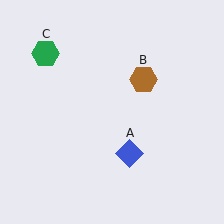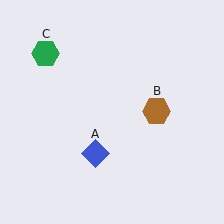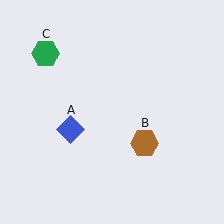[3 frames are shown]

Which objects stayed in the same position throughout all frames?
Green hexagon (object C) remained stationary.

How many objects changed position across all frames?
2 objects changed position: blue diamond (object A), brown hexagon (object B).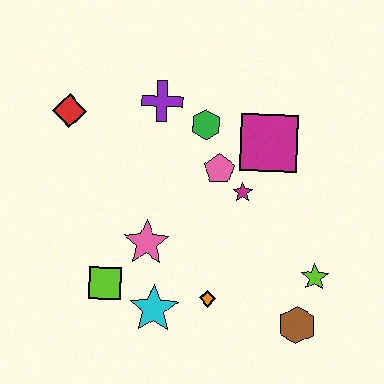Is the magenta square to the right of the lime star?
No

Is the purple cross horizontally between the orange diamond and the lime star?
No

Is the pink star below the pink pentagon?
Yes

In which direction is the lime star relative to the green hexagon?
The lime star is below the green hexagon.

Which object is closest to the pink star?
The lime square is closest to the pink star.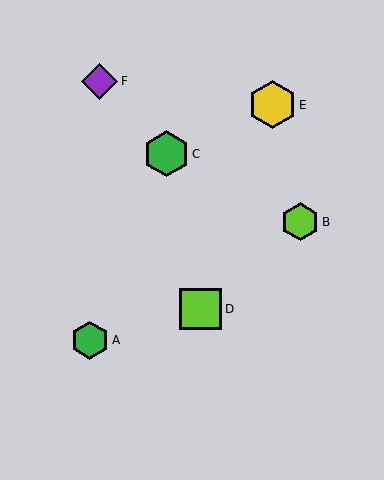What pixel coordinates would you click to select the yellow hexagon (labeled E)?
Click at (272, 105) to select the yellow hexagon E.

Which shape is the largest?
The yellow hexagon (labeled E) is the largest.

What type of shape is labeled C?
Shape C is a green hexagon.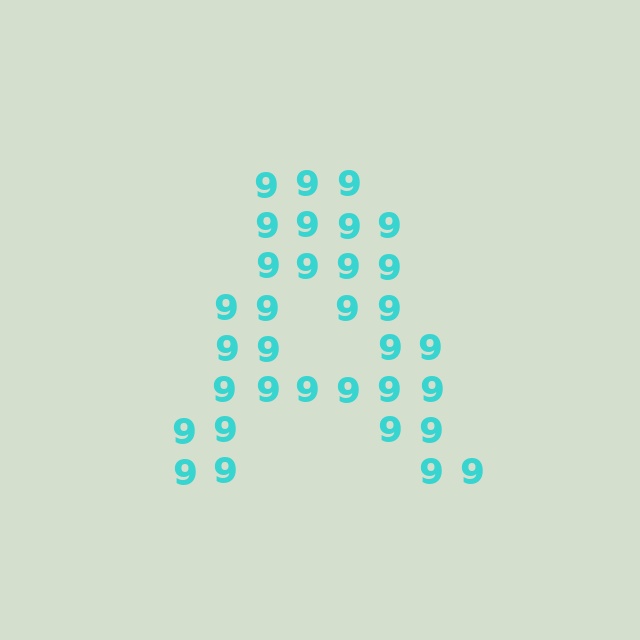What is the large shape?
The large shape is the letter A.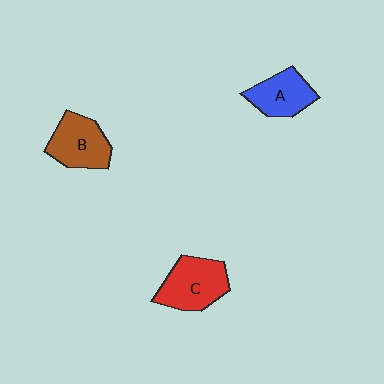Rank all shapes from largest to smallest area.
From largest to smallest: C (red), B (brown), A (blue).